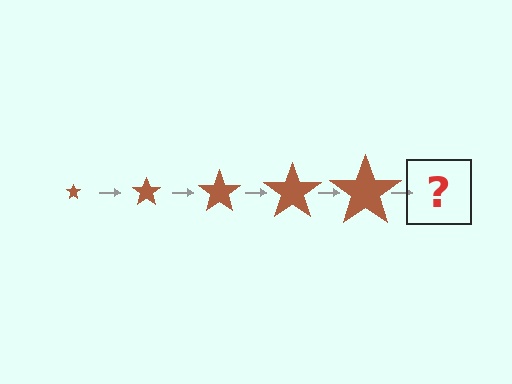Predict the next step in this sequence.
The next step is a brown star, larger than the previous one.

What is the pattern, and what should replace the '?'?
The pattern is that the star gets progressively larger each step. The '?' should be a brown star, larger than the previous one.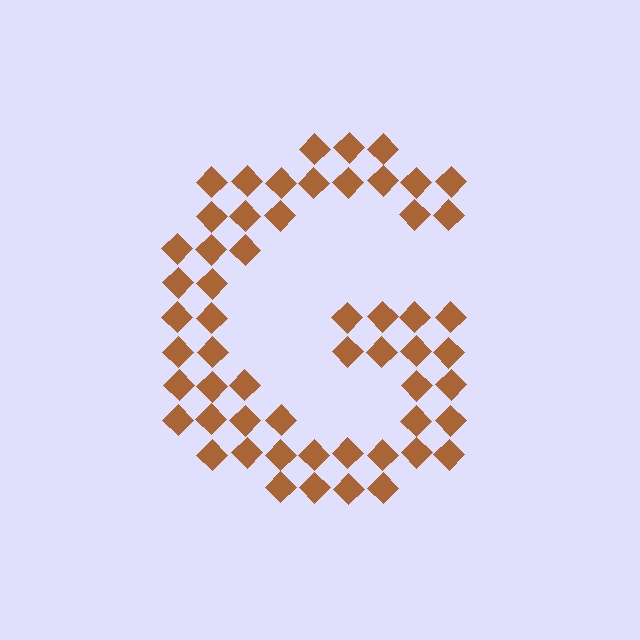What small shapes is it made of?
It is made of small diamonds.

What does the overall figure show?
The overall figure shows the letter G.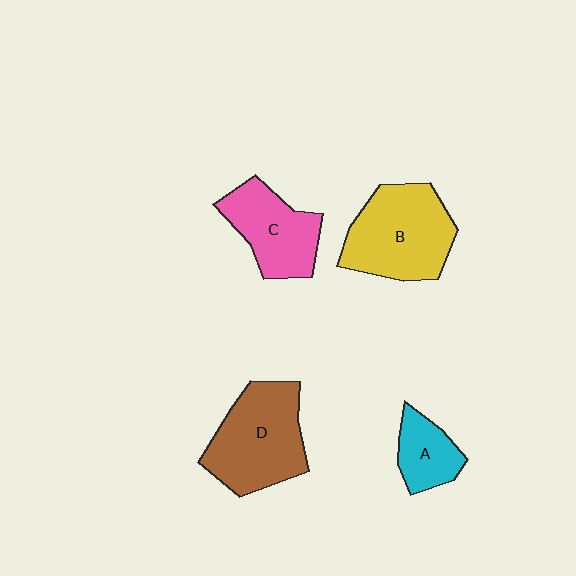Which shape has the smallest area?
Shape A (cyan).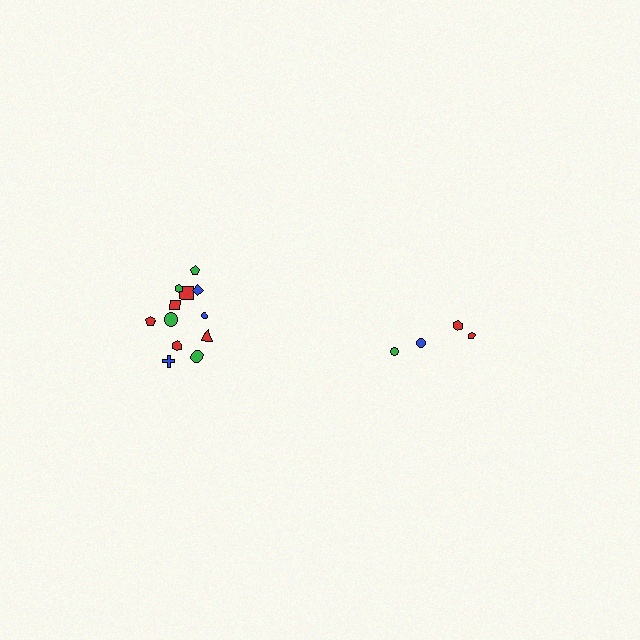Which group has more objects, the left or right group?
The left group.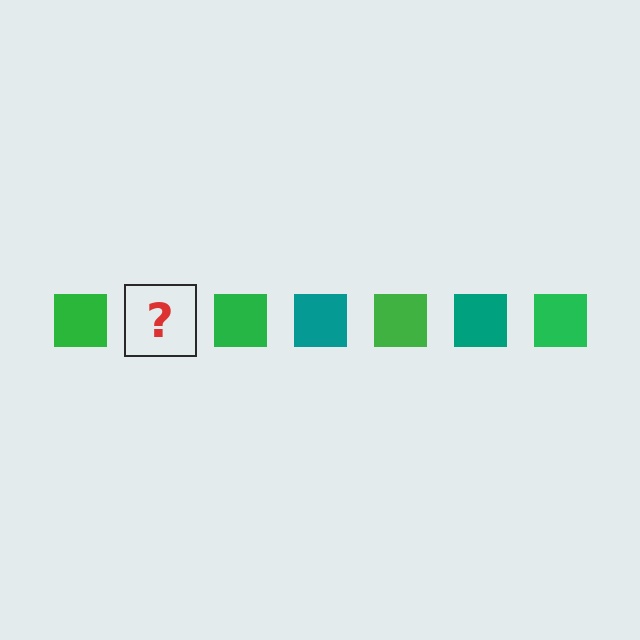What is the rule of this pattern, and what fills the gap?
The rule is that the pattern cycles through green, teal squares. The gap should be filled with a teal square.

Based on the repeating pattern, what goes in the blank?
The blank should be a teal square.